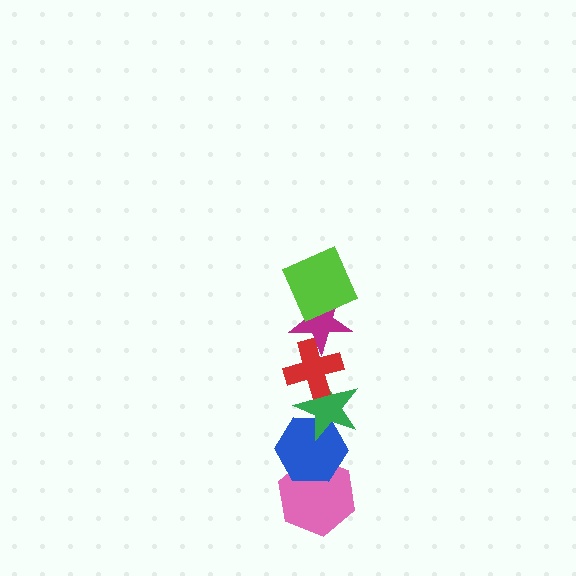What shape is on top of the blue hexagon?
The green star is on top of the blue hexagon.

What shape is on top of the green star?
The red cross is on top of the green star.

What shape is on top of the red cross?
The magenta star is on top of the red cross.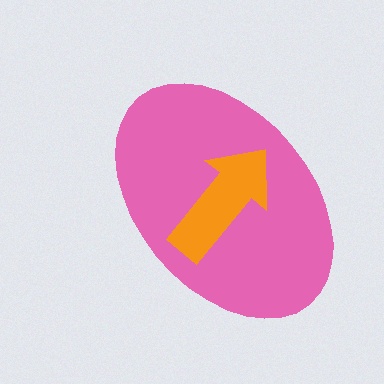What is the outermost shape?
The pink ellipse.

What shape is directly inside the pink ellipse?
The orange arrow.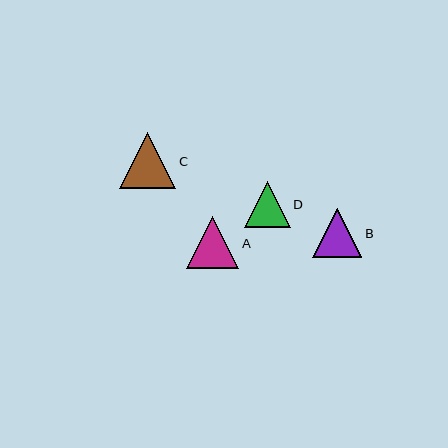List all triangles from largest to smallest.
From largest to smallest: C, A, B, D.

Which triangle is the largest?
Triangle C is the largest with a size of approximately 56 pixels.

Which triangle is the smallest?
Triangle D is the smallest with a size of approximately 46 pixels.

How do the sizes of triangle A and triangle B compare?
Triangle A and triangle B are approximately the same size.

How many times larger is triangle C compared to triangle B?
Triangle C is approximately 1.1 times the size of triangle B.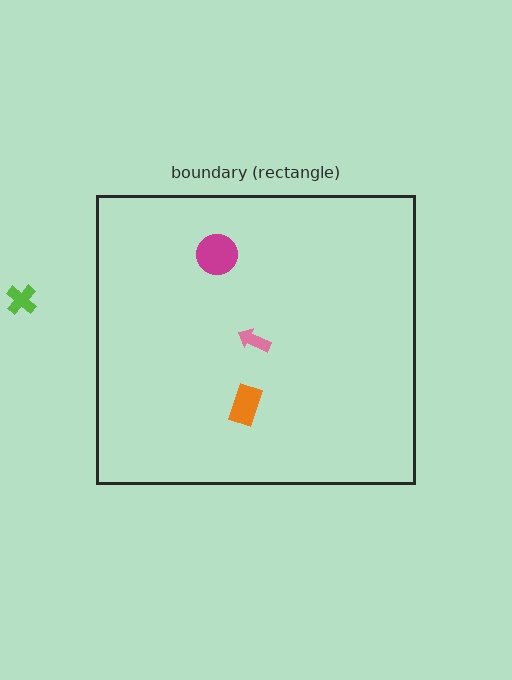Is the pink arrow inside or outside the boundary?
Inside.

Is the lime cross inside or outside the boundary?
Outside.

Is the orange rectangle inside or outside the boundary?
Inside.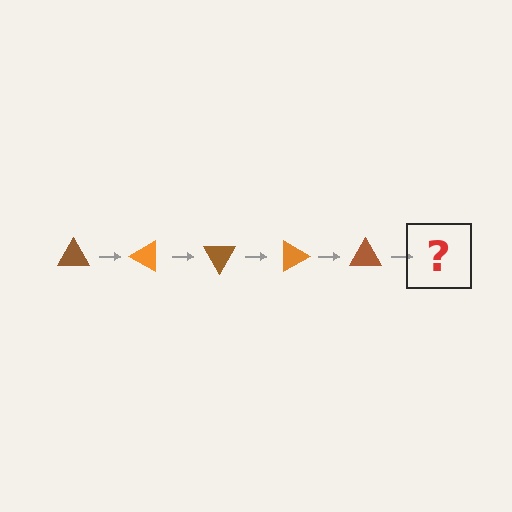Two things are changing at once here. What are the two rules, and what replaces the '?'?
The two rules are that it rotates 30 degrees each step and the color cycles through brown and orange. The '?' should be an orange triangle, rotated 150 degrees from the start.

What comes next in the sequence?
The next element should be an orange triangle, rotated 150 degrees from the start.